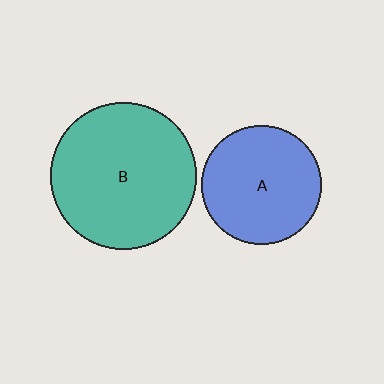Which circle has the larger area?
Circle B (teal).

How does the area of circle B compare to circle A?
Approximately 1.5 times.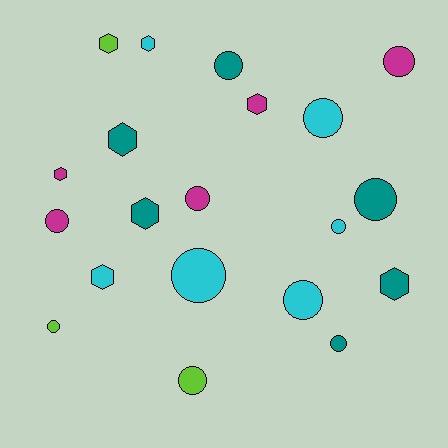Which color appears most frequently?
Teal, with 6 objects.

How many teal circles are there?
There are 3 teal circles.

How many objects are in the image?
There are 20 objects.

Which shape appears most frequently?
Circle, with 12 objects.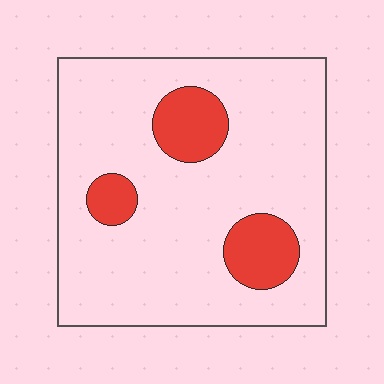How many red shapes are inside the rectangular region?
3.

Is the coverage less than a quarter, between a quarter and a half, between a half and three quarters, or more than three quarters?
Less than a quarter.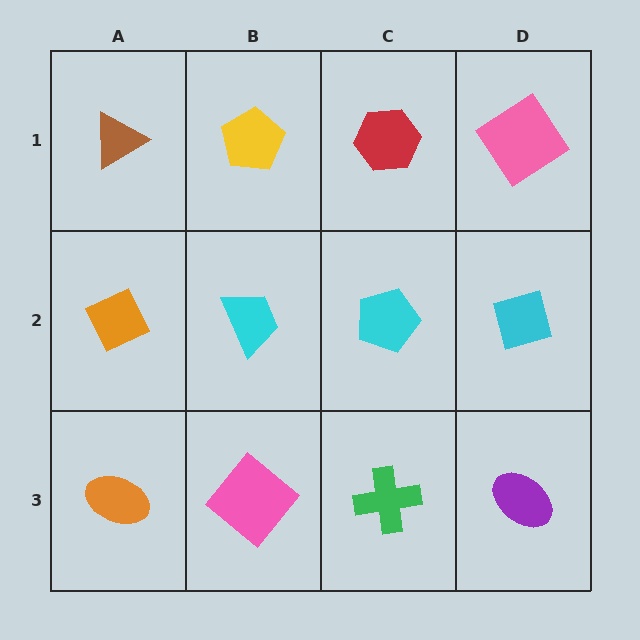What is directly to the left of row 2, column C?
A cyan trapezoid.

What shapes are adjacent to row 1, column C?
A cyan pentagon (row 2, column C), a yellow pentagon (row 1, column B), a pink diamond (row 1, column D).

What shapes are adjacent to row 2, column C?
A red hexagon (row 1, column C), a green cross (row 3, column C), a cyan trapezoid (row 2, column B), a cyan diamond (row 2, column D).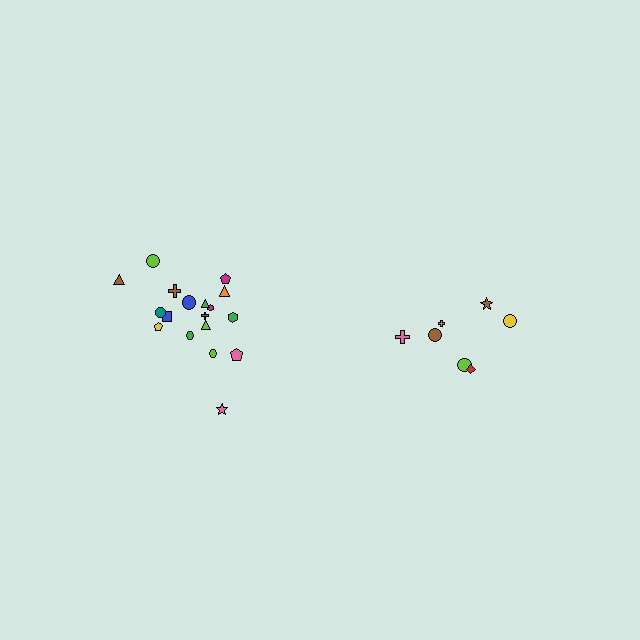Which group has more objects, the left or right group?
The left group.